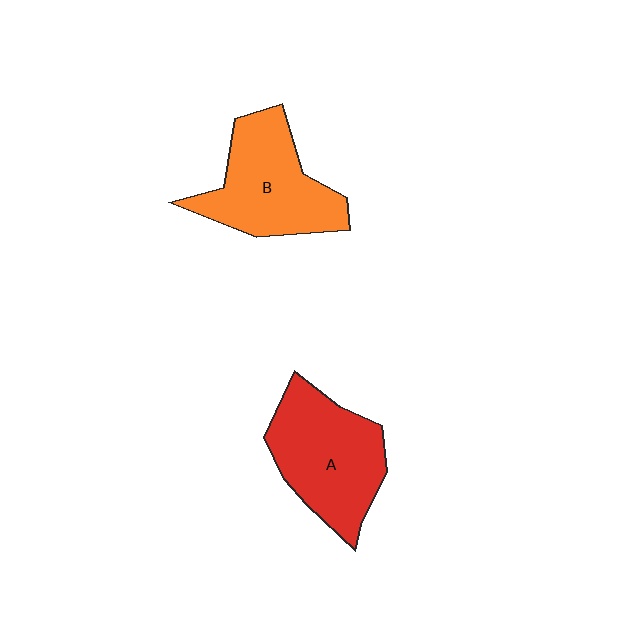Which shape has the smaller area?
Shape B (orange).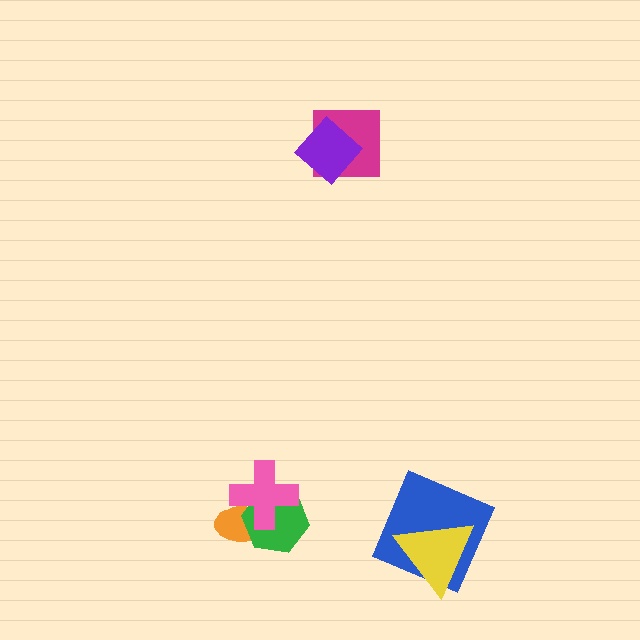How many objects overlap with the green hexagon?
2 objects overlap with the green hexagon.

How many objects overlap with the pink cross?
2 objects overlap with the pink cross.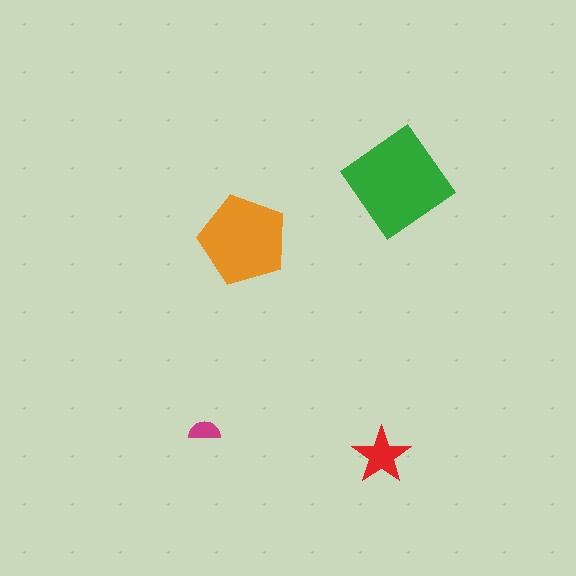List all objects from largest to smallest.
The green diamond, the orange pentagon, the red star, the magenta semicircle.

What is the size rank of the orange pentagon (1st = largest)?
2nd.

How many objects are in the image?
There are 4 objects in the image.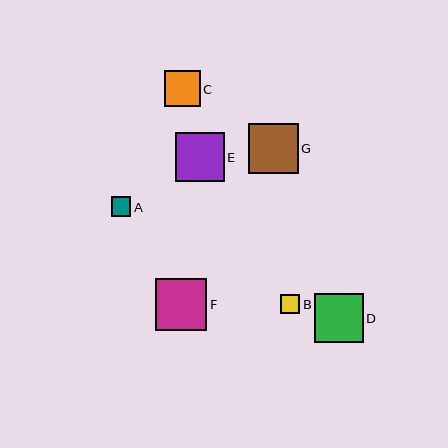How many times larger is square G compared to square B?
Square G is approximately 2.7 times the size of square B.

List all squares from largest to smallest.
From largest to smallest: F, G, E, D, C, A, B.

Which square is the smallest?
Square B is the smallest with a size of approximately 19 pixels.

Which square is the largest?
Square F is the largest with a size of approximately 52 pixels.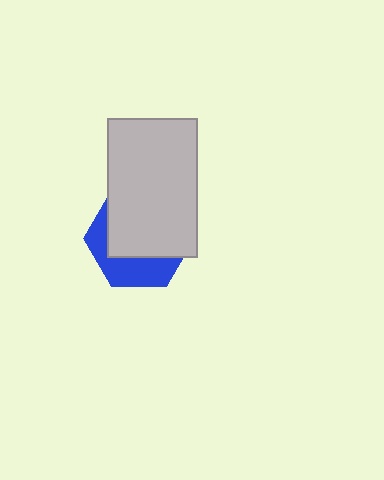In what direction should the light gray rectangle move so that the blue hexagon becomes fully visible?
The light gray rectangle should move up. That is the shortest direction to clear the overlap and leave the blue hexagon fully visible.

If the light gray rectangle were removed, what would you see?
You would see the complete blue hexagon.